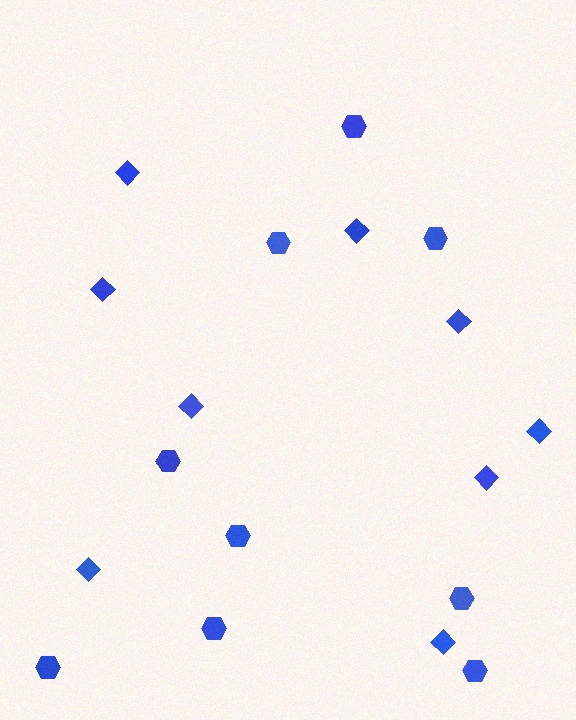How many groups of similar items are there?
There are 2 groups: one group of hexagons (9) and one group of diamonds (9).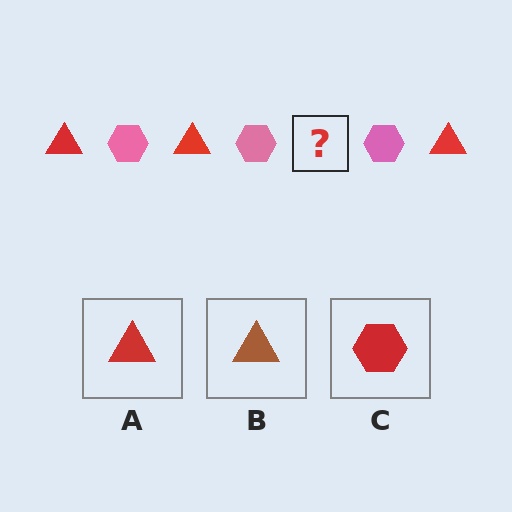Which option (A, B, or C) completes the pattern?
A.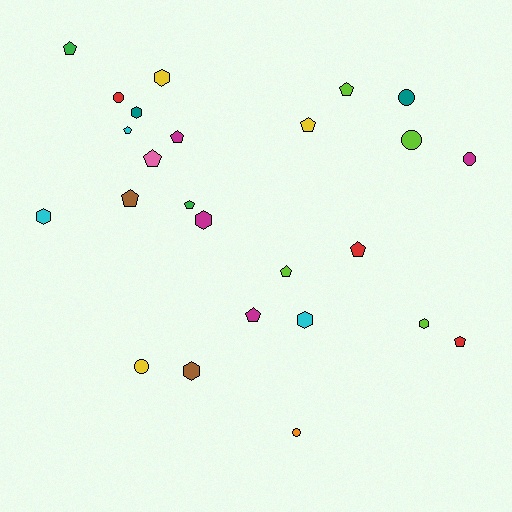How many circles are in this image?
There are 6 circles.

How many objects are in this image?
There are 25 objects.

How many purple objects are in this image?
There are no purple objects.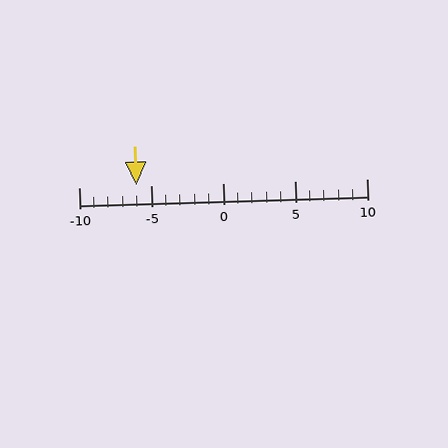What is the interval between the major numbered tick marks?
The major tick marks are spaced 5 units apart.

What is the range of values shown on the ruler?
The ruler shows values from -10 to 10.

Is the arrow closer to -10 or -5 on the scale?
The arrow is closer to -5.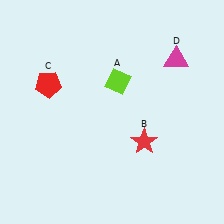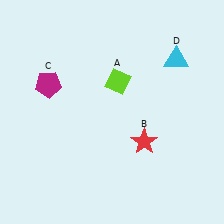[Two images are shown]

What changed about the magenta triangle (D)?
In Image 1, D is magenta. In Image 2, it changed to cyan.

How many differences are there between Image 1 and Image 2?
There are 2 differences between the two images.